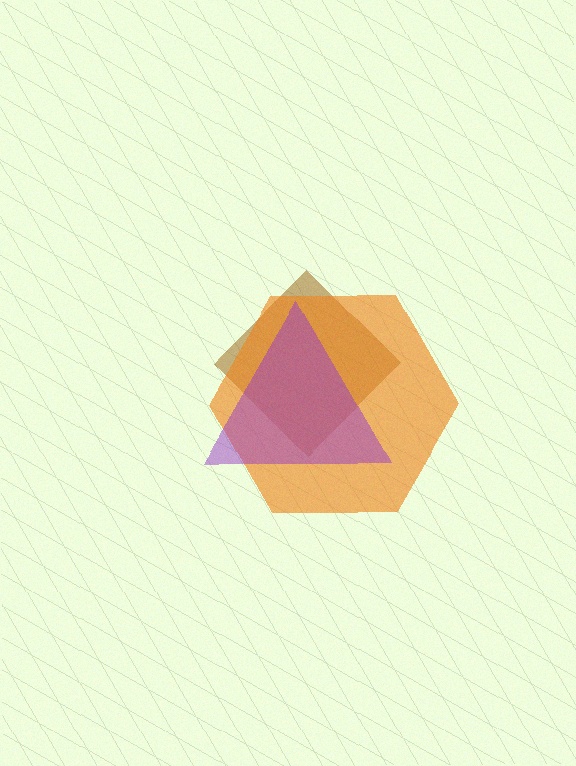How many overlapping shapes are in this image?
There are 3 overlapping shapes in the image.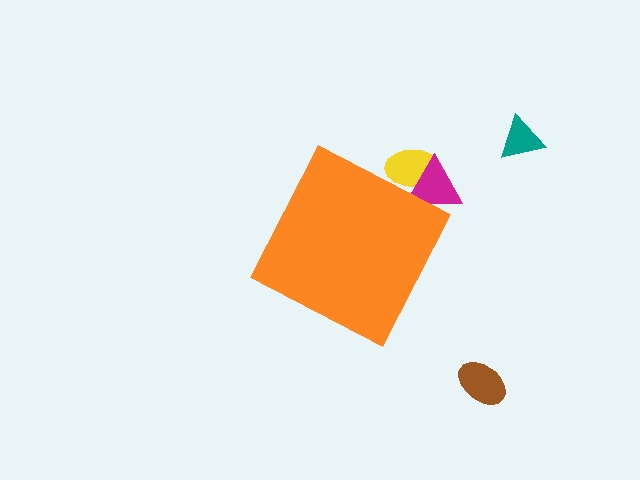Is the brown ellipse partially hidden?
No, the brown ellipse is fully visible.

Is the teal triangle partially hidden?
No, the teal triangle is fully visible.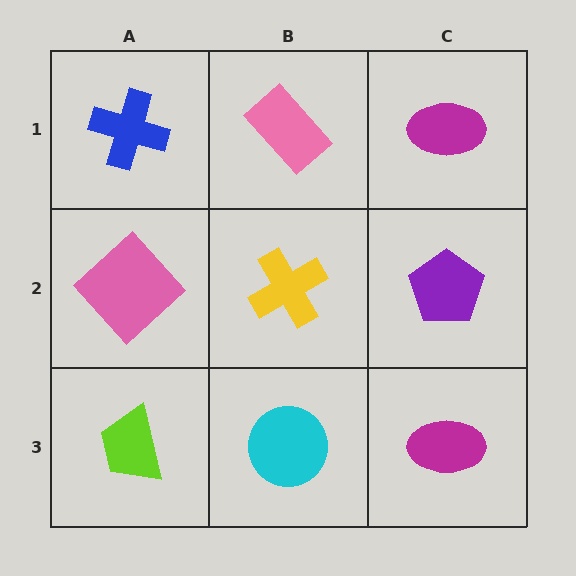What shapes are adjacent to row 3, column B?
A yellow cross (row 2, column B), a lime trapezoid (row 3, column A), a magenta ellipse (row 3, column C).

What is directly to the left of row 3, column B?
A lime trapezoid.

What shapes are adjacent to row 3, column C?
A purple pentagon (row 2, column C), a cyan circle (row 3, column B).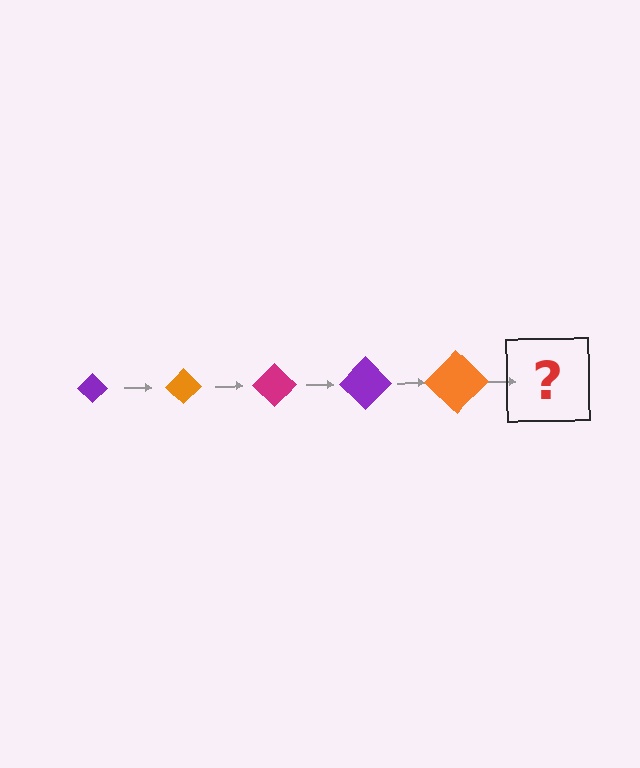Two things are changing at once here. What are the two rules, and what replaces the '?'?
The two rules are that the diamond grows larger each step and the color cycles through purple, orange, and magenta. The '?' should be a magenta diamond, larger than the previous one.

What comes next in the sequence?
The next element should be a magenta diamond, larger than the previous one.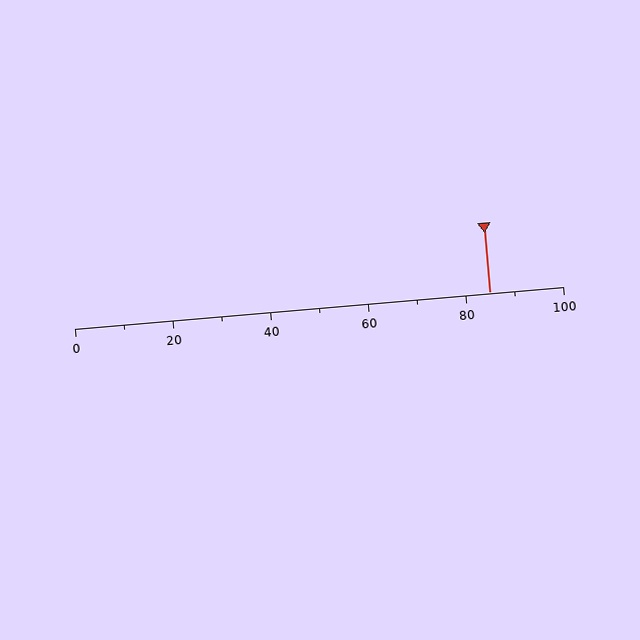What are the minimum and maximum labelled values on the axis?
The axis runs from 0 to 100.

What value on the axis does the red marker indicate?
The marker indicates approximately 85.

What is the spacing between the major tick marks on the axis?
The major ticks are spaced 20 apart.